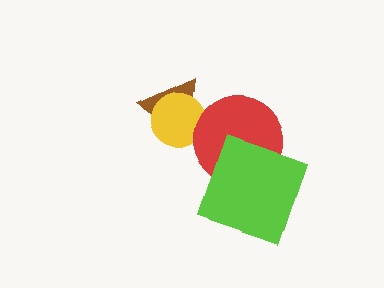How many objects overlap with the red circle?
3 objects overlap with the red circle.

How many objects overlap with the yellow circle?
2 objects overlap with the yellow circle.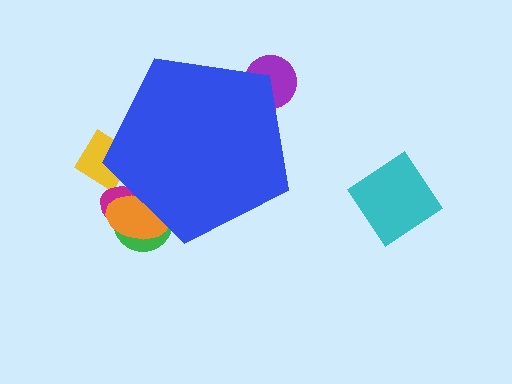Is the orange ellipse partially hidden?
Yes, the orange ellipse is partially hidden behind the blue pentagon.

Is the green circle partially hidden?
Yes, the green circle is partially hidden behind the blue pentagon.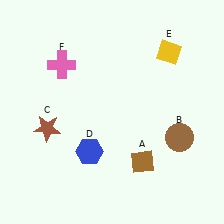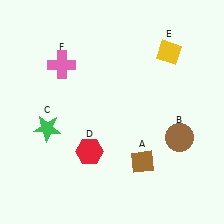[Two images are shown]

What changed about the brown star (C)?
In Image 1, C is brown. In Image 2, it changed to green.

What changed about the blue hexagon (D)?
In Image 1, D is blue. In Image 2, it changed to red.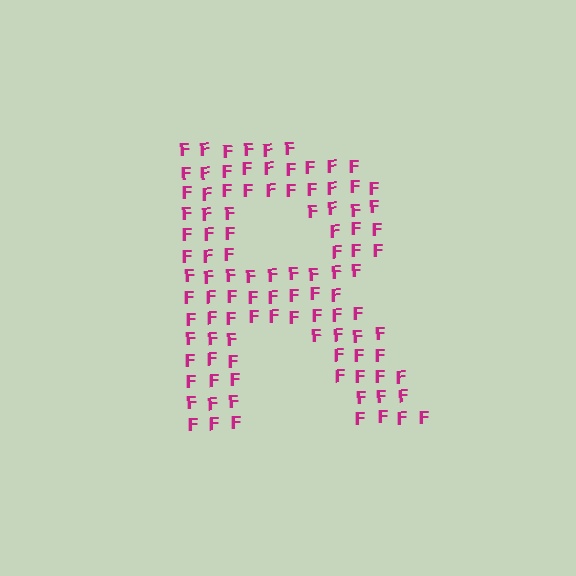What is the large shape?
The large shape is the letter R.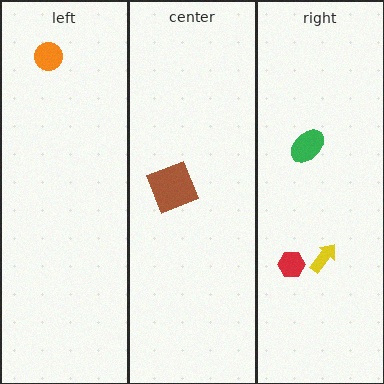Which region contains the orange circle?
The left region.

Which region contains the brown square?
The center region.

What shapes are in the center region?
The brown square.